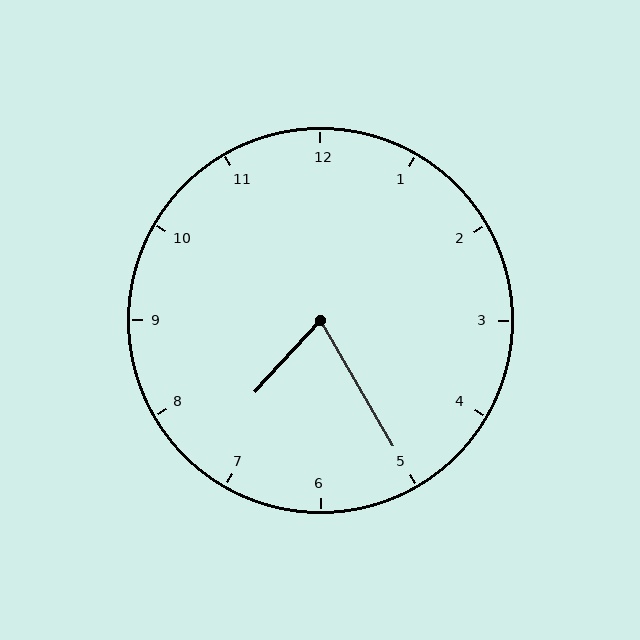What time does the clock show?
7:25.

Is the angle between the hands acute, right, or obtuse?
It is acute.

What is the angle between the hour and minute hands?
Approximately 72 degrees.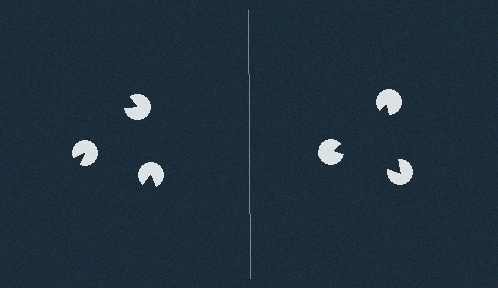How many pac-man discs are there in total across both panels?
6 — 3 on each side.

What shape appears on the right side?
An illusory triangle.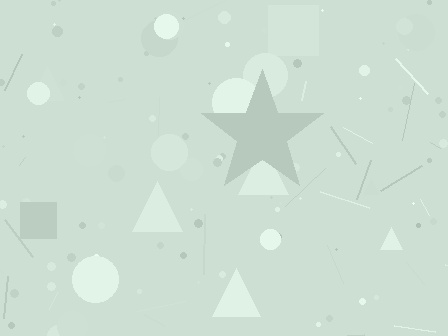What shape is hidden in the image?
A star is hidden in the image.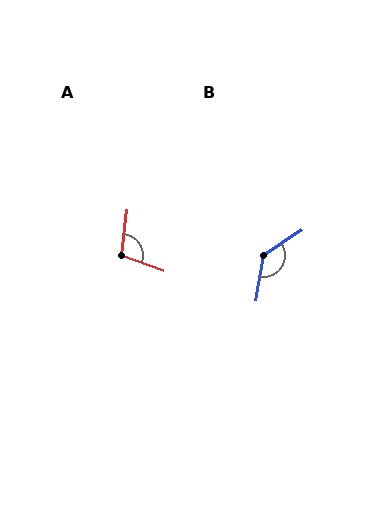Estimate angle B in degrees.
Approximately 132 degrees.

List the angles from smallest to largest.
A (103°), B (132°).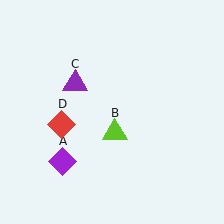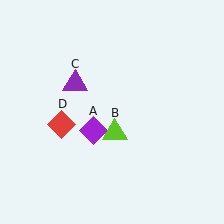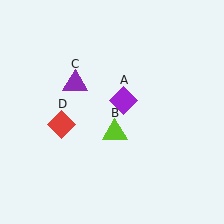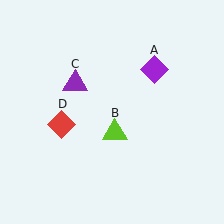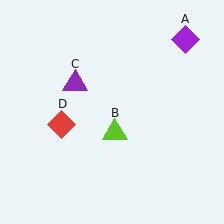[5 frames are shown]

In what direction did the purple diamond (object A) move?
The purple diamond (object A) moved up and to the right.